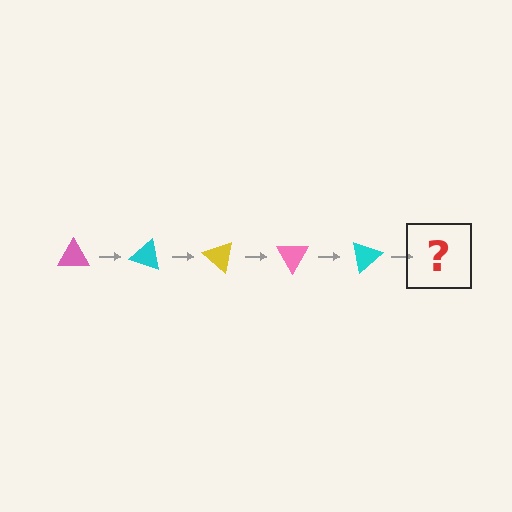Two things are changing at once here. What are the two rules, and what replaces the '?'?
The two rules are that it rotates 20 degrees each step and the color cycles through pink, cyan, and yellow. The '?' should be a yellow triangle, rotated 100 degrees from the start.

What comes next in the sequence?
The next element should be a yellow triangle, rotated 100 degrees from the start.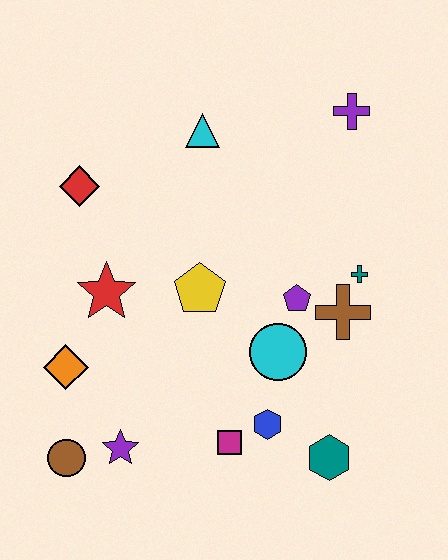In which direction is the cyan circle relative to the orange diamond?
The cyan circle is to the right of the orange diamond.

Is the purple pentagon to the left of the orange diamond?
No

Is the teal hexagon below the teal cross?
Yes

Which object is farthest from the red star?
The purple cross is farthest from the red star.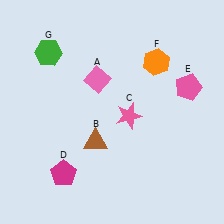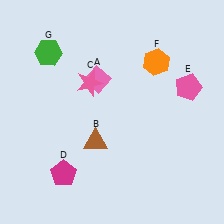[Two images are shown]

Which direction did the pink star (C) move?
The pink star (C) moved left.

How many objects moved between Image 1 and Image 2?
1 object moved between the two images.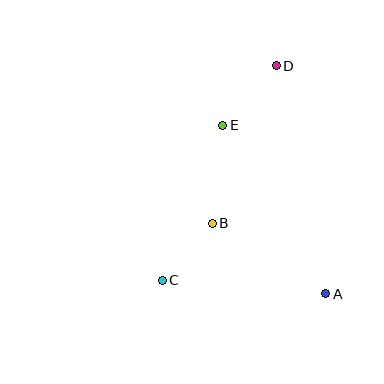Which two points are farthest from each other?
Points C and D are farthest from each other.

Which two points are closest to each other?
Points B and C are closest to each other.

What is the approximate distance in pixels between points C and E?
The distance between C and E is approximately 167 pixels.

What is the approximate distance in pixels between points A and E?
The distance between A and E is approximately 198 pixels.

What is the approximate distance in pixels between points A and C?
The distance between A and C is approximately 164 pixels.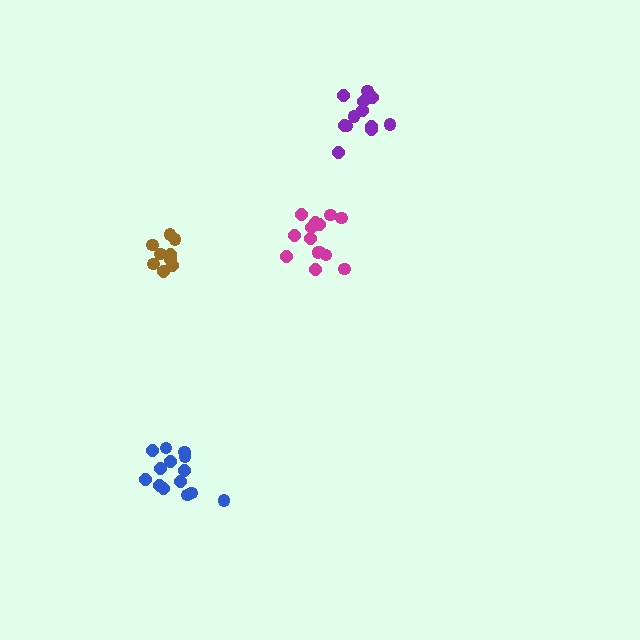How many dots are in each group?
Group 1: 14 dots, Group 2: 12 dots, Group 3: 9 dots, Group 4: 14 dots (49 total).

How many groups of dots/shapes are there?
There are 4 groups.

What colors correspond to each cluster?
The clusters are colored: magenta, purple, brown, blue.